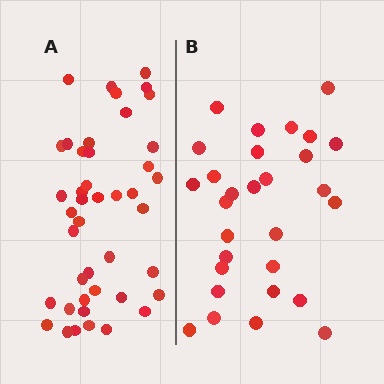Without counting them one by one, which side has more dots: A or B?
Region A (the left region) has more dots.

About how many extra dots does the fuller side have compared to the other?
Region A has approximately 15 more dots than region B.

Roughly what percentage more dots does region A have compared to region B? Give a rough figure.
About 50% more.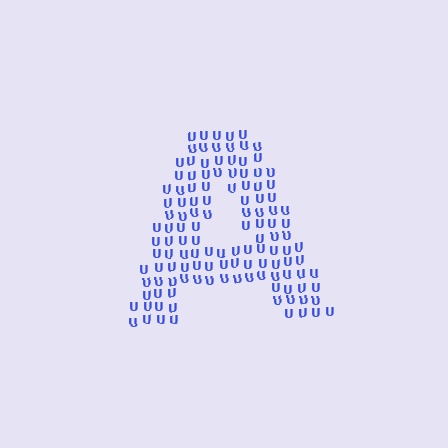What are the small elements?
The small elements are letter U's.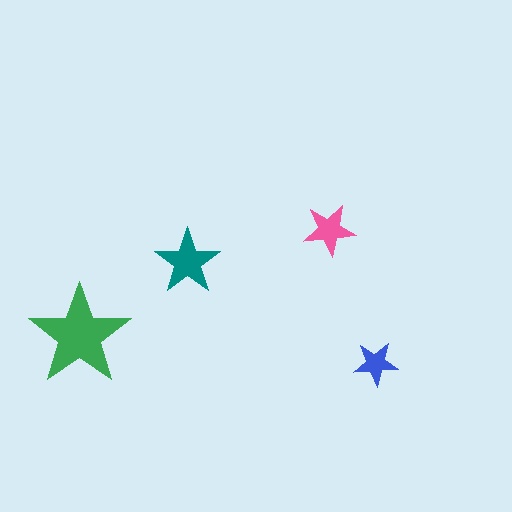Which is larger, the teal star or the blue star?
The teal one.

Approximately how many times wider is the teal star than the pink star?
About 1.5 times wider.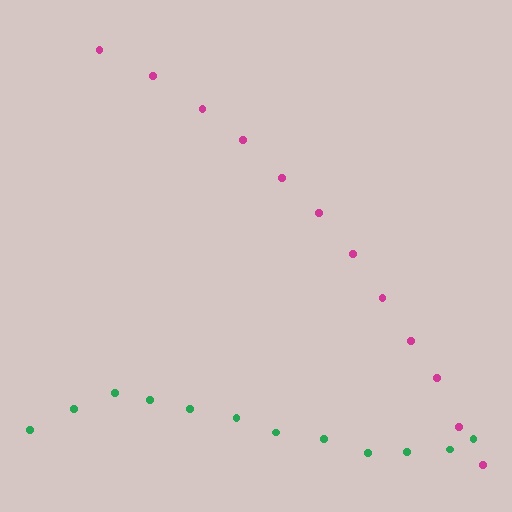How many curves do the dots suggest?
There are 2 distinct paths.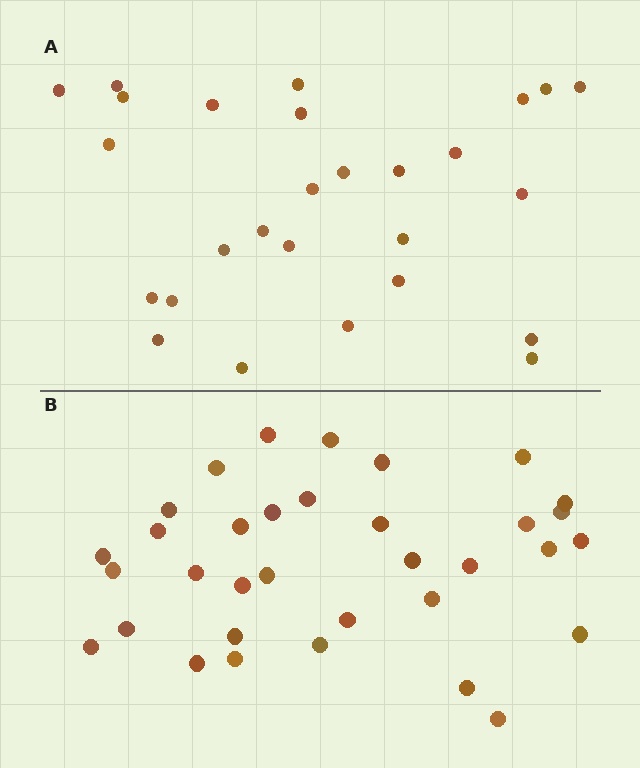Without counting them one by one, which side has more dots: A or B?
Region B (the bottom region) has more dots.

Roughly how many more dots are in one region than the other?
Region B has roughly 8 or so more dots than region A.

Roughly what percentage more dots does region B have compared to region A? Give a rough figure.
About 25% more.